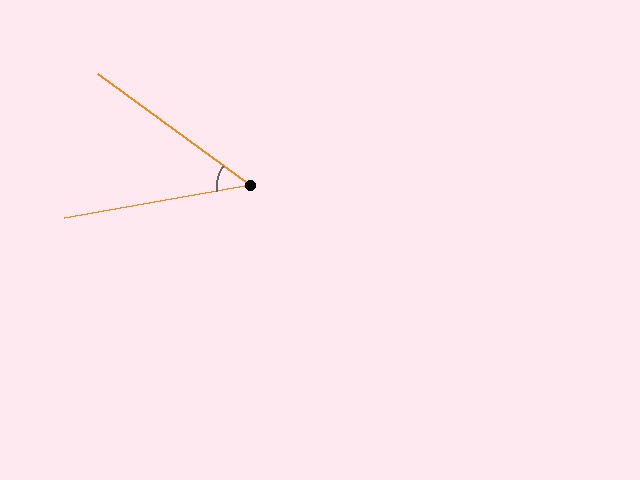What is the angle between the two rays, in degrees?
Approximately 46 degrees.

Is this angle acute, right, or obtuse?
It is acute.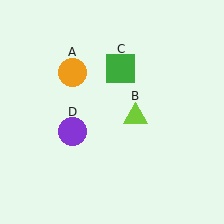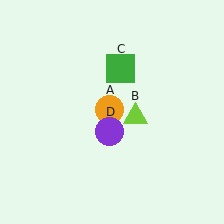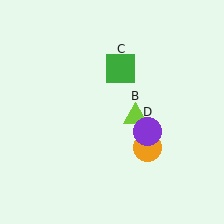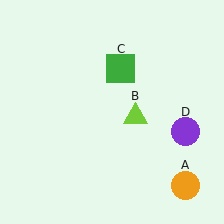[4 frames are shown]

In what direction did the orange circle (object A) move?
The orange circle (object A) moved down and to the right.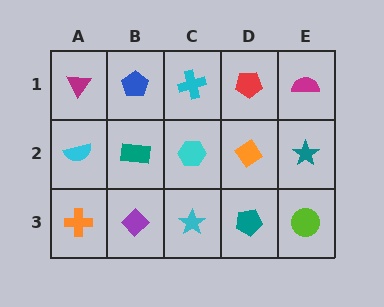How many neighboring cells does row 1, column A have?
2.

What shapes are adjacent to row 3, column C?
A cyan hexagon (row 2, column C), a purple diamond (row 3, column B), a teal pentagon (row 3, column D).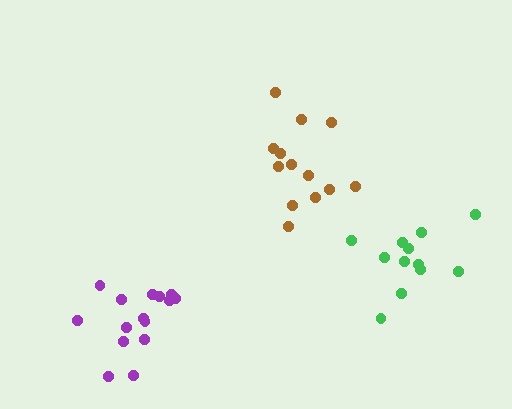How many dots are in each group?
Group 1: 13 dots, Group 2: 15 dots, Group 3: 12 dots (40 total).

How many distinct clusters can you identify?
There are 3 distinct clusters.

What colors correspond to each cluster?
The clusters are colored: brown, purple, green.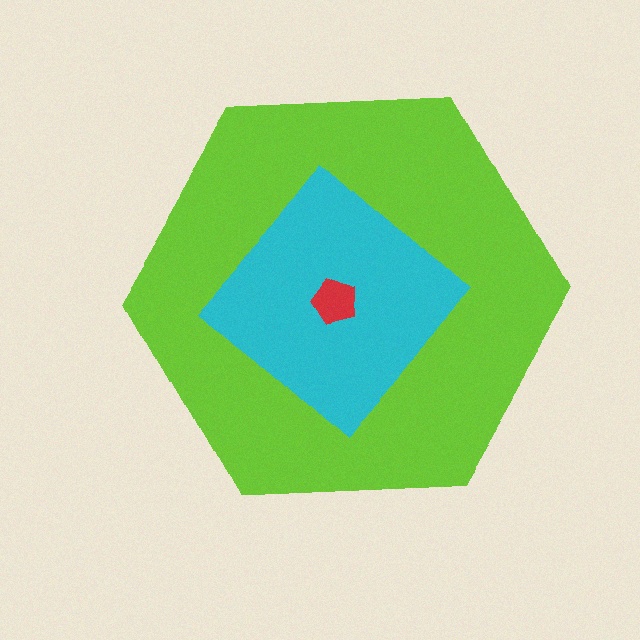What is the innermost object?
The red pentagon.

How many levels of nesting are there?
3.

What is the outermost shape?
The lime hexagon.